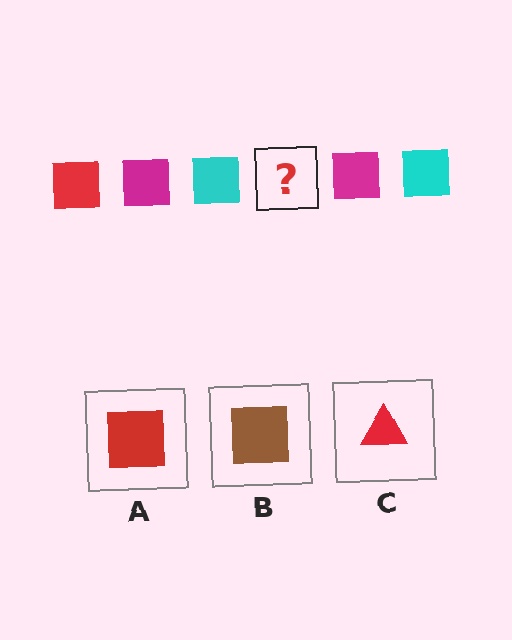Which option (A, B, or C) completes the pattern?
A.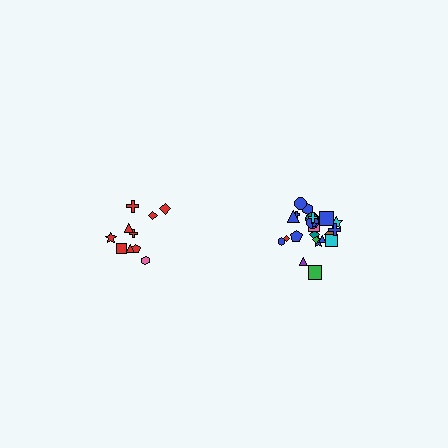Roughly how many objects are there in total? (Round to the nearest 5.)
Roughly 35 objects in total.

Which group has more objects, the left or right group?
The right group.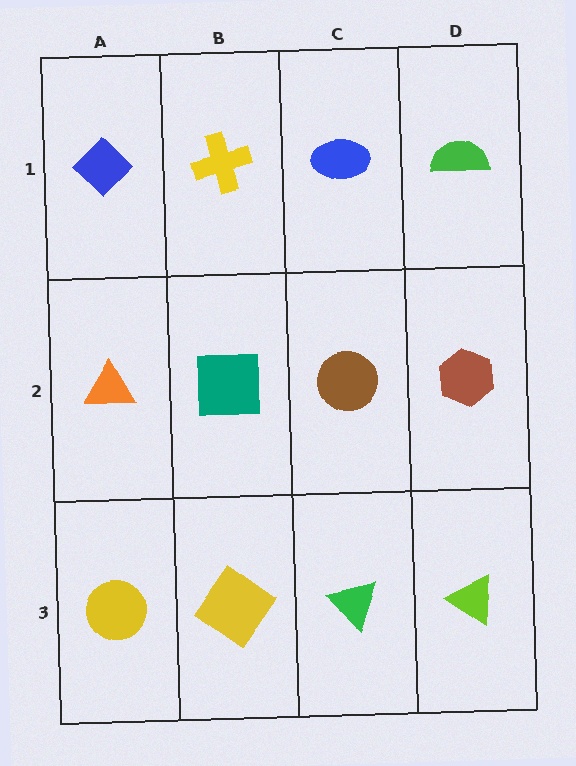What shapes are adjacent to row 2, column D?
A green semicircle (row 1, column D), a lime triangle (row 3, column D), a brown circle (row 2, column C).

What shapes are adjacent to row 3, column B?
A teal square (row 2, column B), a yellow circle (row 3, column A), a green triangle (row 3, column C).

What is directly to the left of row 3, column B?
A yellow circle.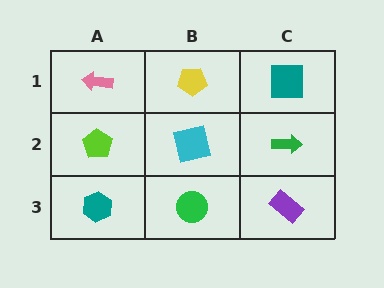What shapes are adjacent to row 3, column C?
A green arrow (row 2, column C), a green circle (row 3, column B).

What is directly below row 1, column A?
A lime pentagon.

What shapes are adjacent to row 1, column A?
A lime pentagon (row 2, column A), a yellow pentagon (row 1, column B).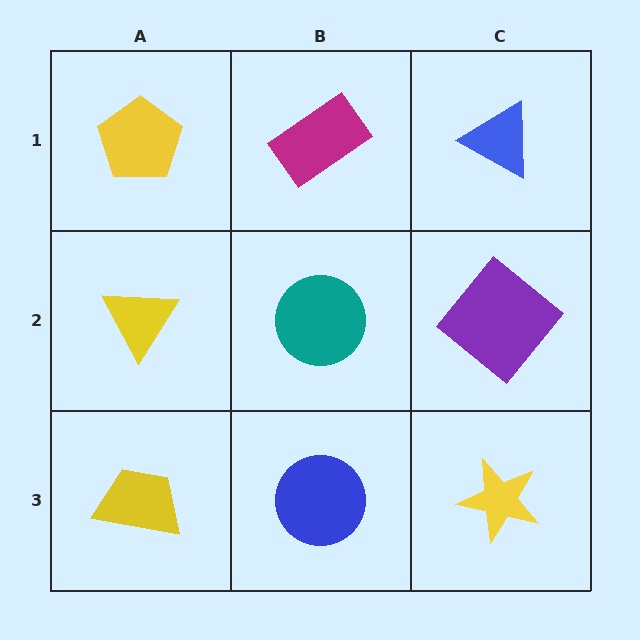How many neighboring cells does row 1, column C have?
2.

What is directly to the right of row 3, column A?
A blue circle.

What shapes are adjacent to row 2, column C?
A blue triangle (row 1, column C), a yellow star (row 3, column C), a teal circle (row 2, column B).